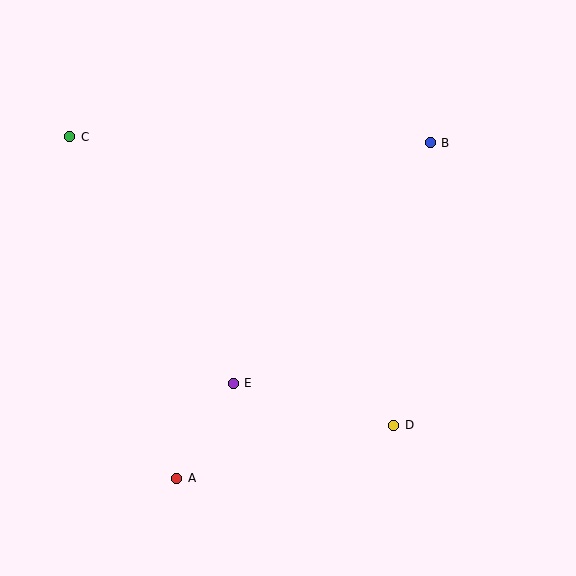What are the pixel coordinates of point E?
Point E is at (233, 383).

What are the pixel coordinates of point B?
Point B is at (430, 143).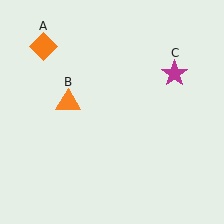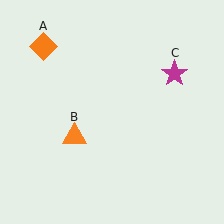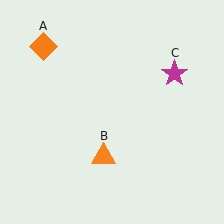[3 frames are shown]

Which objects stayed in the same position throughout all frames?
Orange diamond (object A) and magenta star (object C) remained stationary.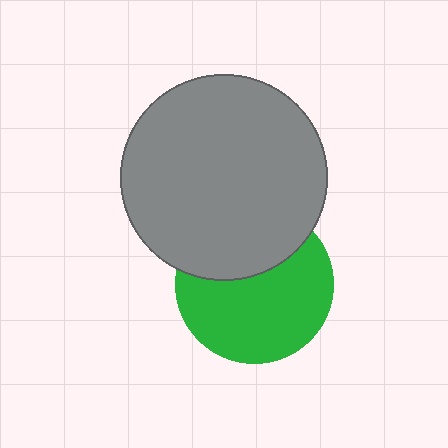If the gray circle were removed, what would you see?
You would see the complete green circle.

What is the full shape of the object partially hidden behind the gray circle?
The partially hidden object is a green circle.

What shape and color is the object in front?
The object in front is a gray circle.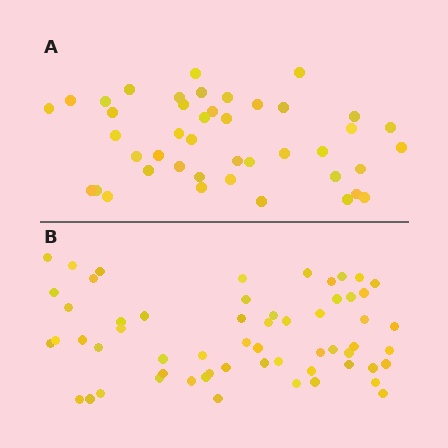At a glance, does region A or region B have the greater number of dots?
Region B (the bottom region) has more dots.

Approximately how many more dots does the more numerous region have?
Region B has approximately 15 more dots than region A.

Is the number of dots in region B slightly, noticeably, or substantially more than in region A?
Region B has noticeably more, but not dramatically so. The ratio is roughly 1.4 to 1.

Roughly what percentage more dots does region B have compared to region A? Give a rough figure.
About 35% more.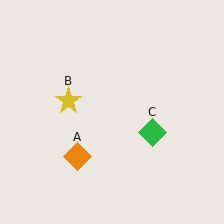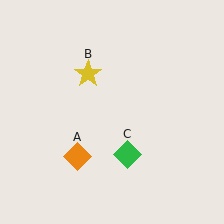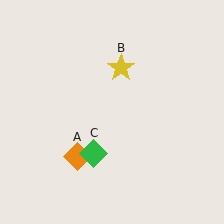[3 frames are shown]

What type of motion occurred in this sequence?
The yellow star (object B), green diamond (object C) rotated clockwise around the center of the scene.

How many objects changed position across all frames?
2 objects changed position: yellow star (object B), green diamond (object C).